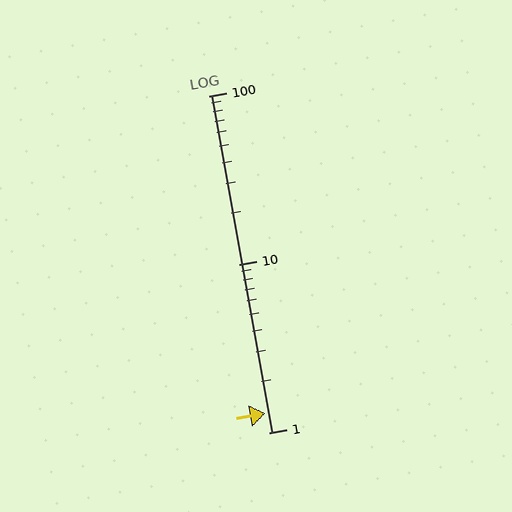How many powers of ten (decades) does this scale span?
The scale spans 2 decades, from 1 to 100.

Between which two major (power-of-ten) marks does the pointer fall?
The pointer is between 1 and 10.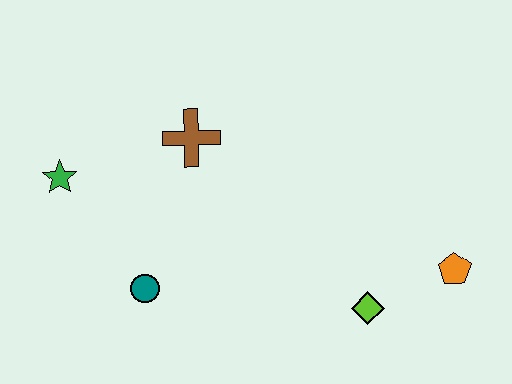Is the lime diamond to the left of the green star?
No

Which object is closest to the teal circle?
The green star is closest to the teal circle.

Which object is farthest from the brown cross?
The orange pentagon is farthest from the brown cross.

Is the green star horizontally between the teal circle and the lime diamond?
No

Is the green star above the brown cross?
No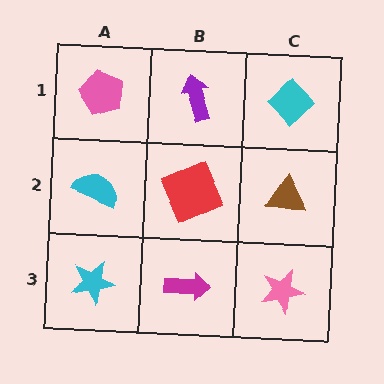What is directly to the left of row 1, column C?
A purple arrow.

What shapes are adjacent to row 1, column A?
A cyan semicircle (row 2, column A), a purple arrow (row 1, column B).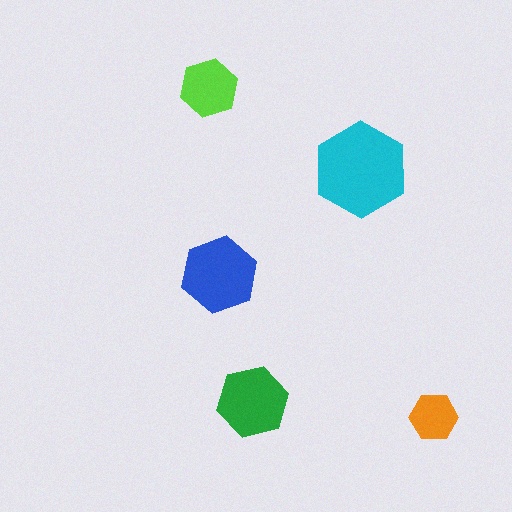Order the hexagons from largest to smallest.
the cyan one, the blue one, the green one, the lime one, the orange one.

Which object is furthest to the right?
The orange hexagon is rightmost.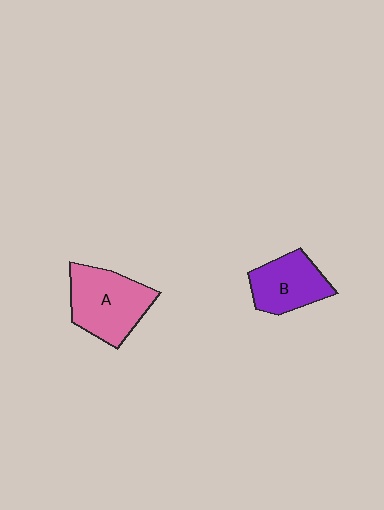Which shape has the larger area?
Shape A (pink).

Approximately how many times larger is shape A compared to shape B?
Approximately 1.3 times.